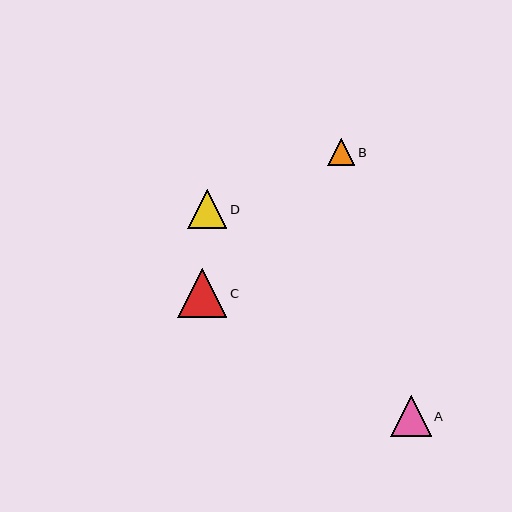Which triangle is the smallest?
Triangle B is the smallest with a size of approximately 27 pixels.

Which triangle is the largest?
Triangle C is the largest with a size of approximately 49 pixels.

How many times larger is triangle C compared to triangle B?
Triangle C is approximately 1.8 times the size of triangle B.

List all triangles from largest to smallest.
From largest to smallest: C, A, D, B.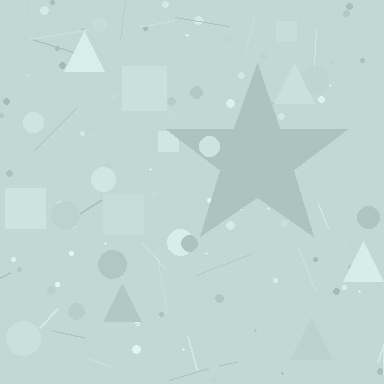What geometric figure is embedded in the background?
A star is embedded in the background.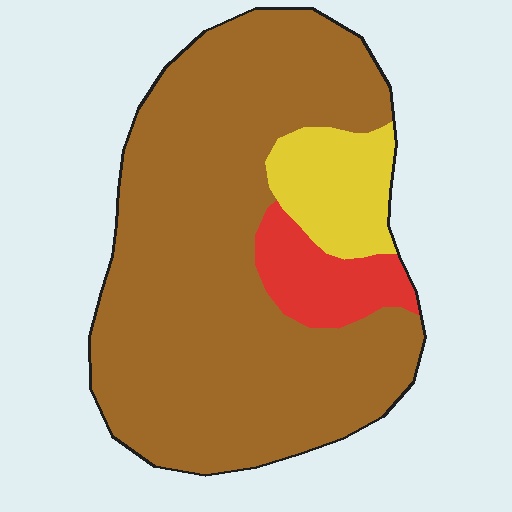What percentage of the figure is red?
Red covers about 10% of the figure.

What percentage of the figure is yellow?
Yellow takes up about one eighth (1/8) of the figure.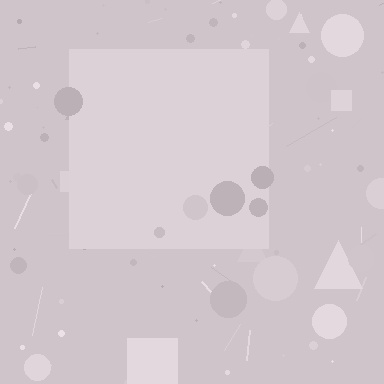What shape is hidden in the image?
A square is hidden in the image.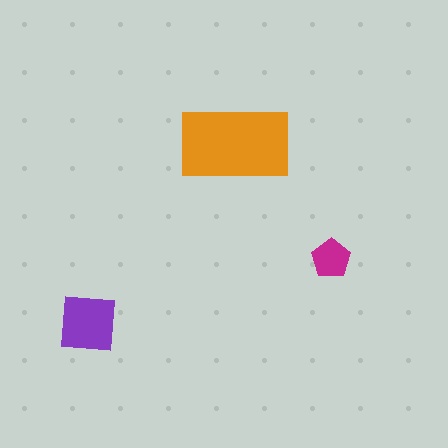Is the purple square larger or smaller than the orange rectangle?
Smaller.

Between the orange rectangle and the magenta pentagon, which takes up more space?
The orange rectangle.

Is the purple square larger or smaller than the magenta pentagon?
Larger.